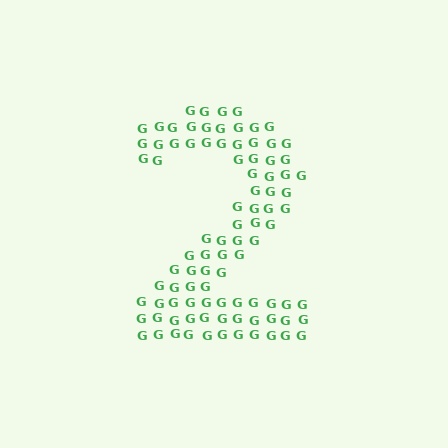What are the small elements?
The small elements are letter G's.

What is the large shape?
The large shape is the digit 2.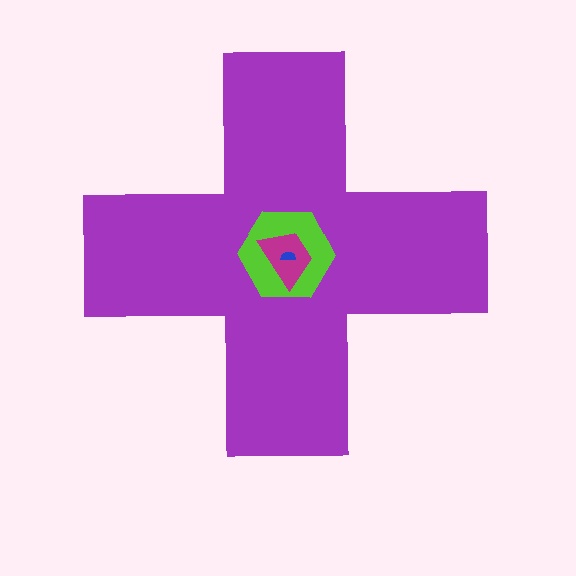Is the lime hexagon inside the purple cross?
Yes.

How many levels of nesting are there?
4.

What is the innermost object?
The blue semicircle.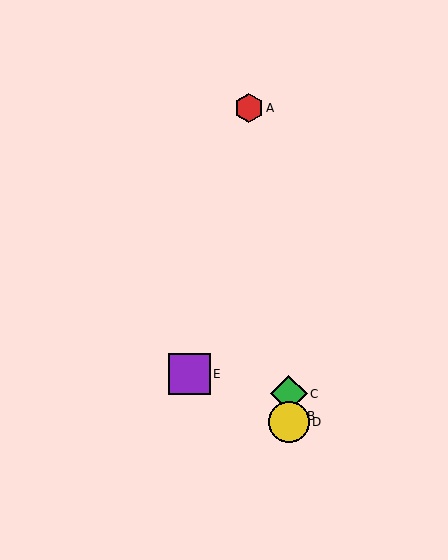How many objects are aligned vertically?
3 objects (B, C, D) are aligned vertically.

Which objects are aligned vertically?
Objects B, C, D are aligned vertically.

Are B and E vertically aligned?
No, B is at x≈289 and E is at x≈189.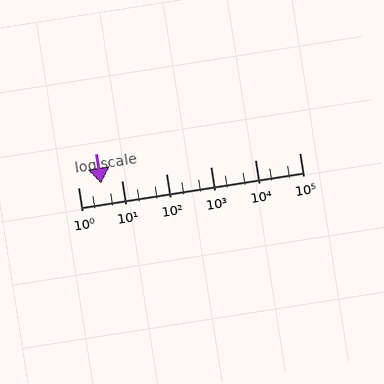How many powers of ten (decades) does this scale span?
The scale spans 5 decades, from 1 to 100000.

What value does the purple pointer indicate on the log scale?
The pointer indicates approximately 3.4.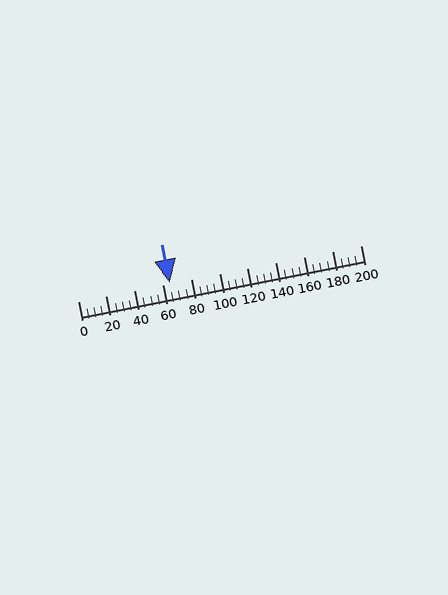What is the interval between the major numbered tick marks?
The major tick marks are spaced 20 units apart.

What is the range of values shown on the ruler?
The ruler shows values from 0 to 200.